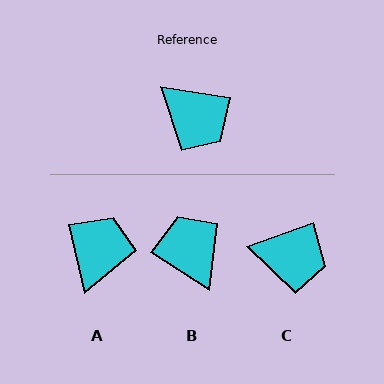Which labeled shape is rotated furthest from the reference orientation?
B, about 156 degrees away.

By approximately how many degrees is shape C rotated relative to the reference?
Approximately 28 degrees counter-clockwise.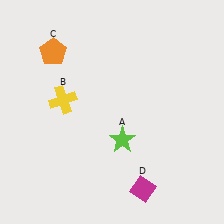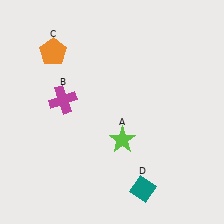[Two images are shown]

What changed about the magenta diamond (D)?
In Image 1, D is magenta. In Image 2, it changed to teal.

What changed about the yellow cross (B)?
In Image 1, B is yellow. In Image 2, it changed to magenta.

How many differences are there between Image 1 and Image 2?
There are 2 differences between the two images.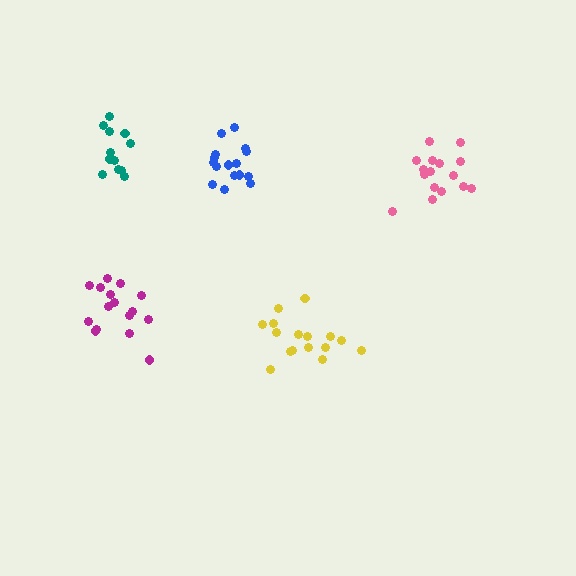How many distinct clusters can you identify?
There are 5 distinct clusters.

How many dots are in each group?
Group 1: 16 dots, Group 2: 12 dots, Group 3: 16 dots, Group 4: 16 dots, Group 5: 16 dots (76 total).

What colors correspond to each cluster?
The clusters are colored: yellow, teal, pink, magenta, blue.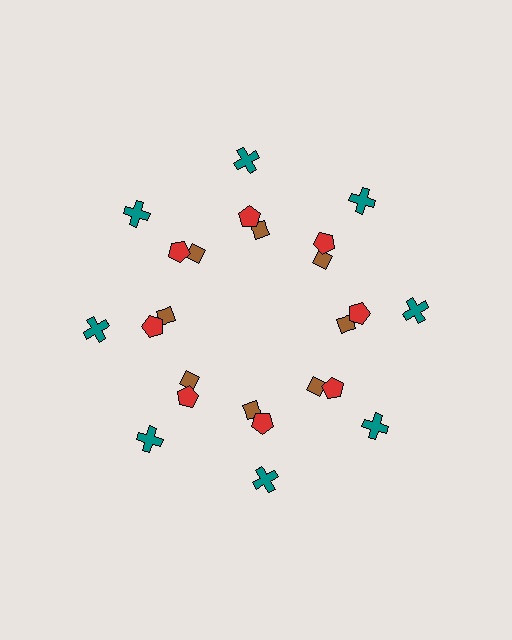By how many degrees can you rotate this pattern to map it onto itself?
The pattern maps onto itself every 45 degrees of rotation.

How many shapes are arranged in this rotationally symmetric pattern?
There are 24 shapes, arranged in 8 groups of 3.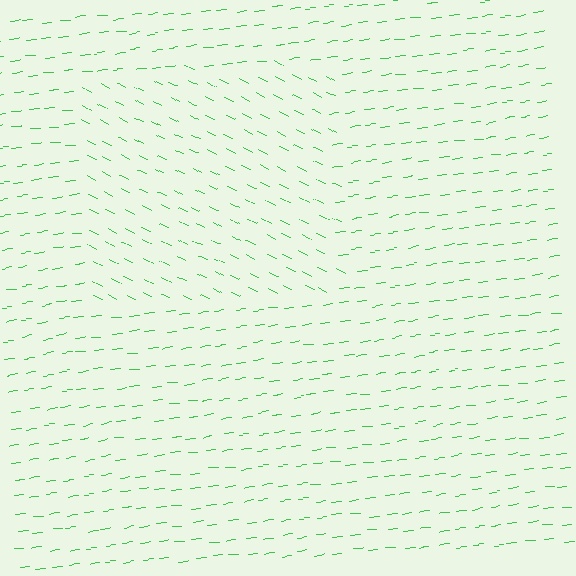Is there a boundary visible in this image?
Yes, there is a texture boundary formed by a change in line orientation.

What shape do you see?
I see a rectangle.